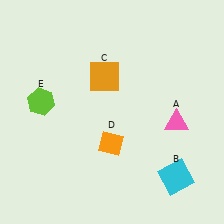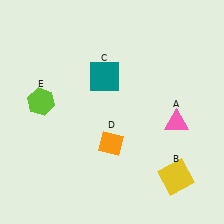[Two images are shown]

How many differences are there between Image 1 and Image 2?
There are 2 differences between the two images.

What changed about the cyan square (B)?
In Image 1, B is cyan. In Image 2, it changed to yellow.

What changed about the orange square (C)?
In Image 1, C is orange. In Image 2, it changed to teal.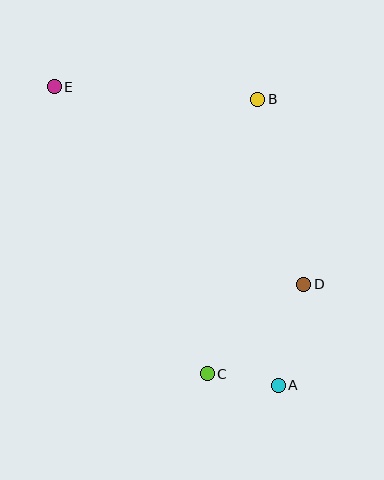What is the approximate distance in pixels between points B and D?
The distance between B and D is approximately 191 pixels.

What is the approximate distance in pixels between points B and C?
The distance between B and C is approximately 279 pixels.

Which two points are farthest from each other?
Points A and E are farthest from each other.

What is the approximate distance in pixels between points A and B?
The distance between A and B is approximately 287 pixels.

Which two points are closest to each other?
Points A and C are closest to each other.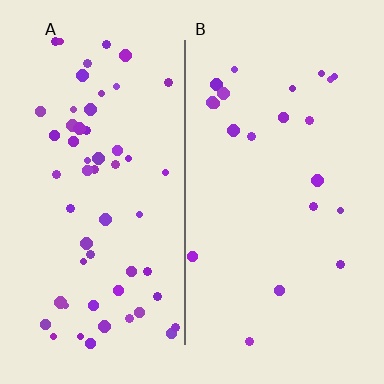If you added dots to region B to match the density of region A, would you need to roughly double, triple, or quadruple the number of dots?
Approximately triple.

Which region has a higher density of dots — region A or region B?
A (the left).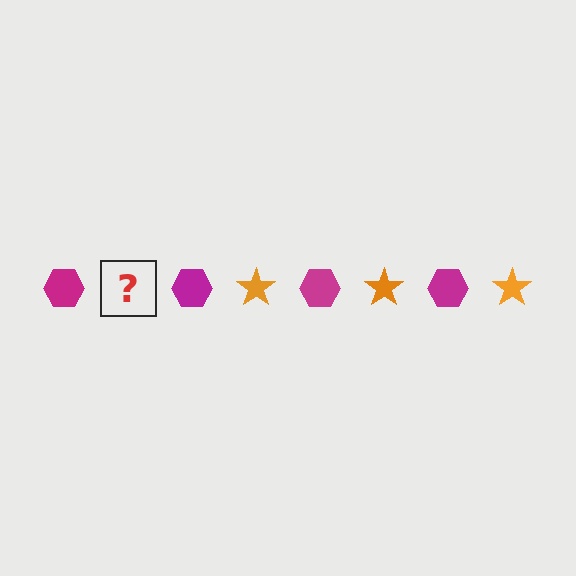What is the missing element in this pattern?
The missing element is an orange star.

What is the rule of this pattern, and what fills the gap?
The rule is that the pattern alternates between magenta hexagon and orange star. The gap should be filled with an orange star.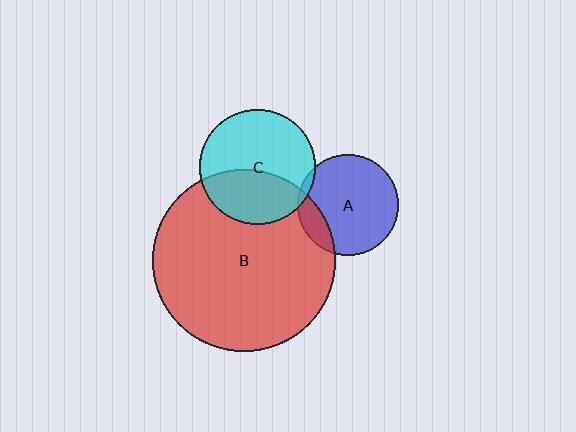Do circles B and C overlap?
Yes.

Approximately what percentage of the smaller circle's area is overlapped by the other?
Approximately 40%.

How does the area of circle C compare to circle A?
Approximately 1.3 times.